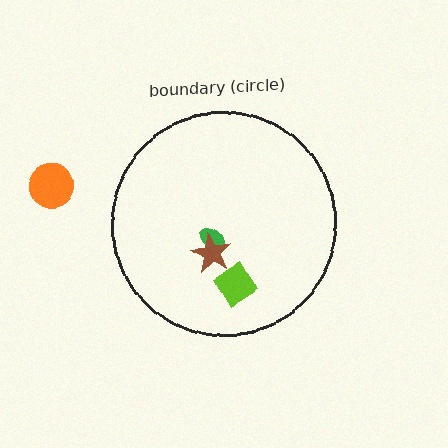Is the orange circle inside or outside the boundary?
Outside.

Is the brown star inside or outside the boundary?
Inside.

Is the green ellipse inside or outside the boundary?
Inside.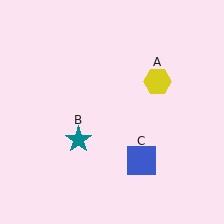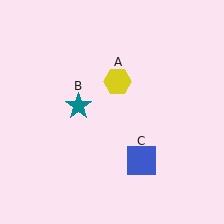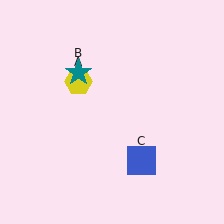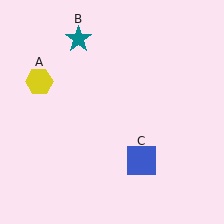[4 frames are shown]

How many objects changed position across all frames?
2 objects changed position: yellow hexagon (object A), teal star (object B).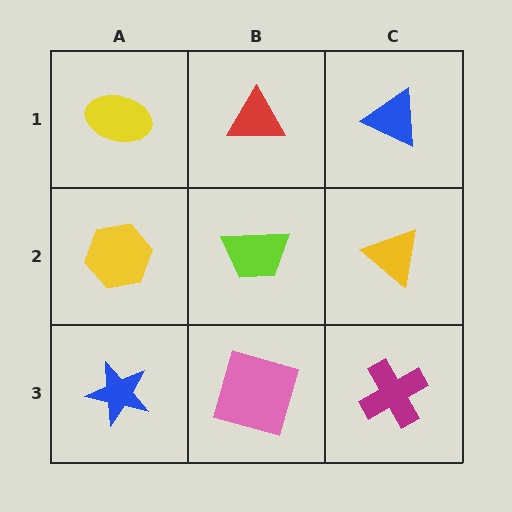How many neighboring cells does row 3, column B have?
3.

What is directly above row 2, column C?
A blue triangle.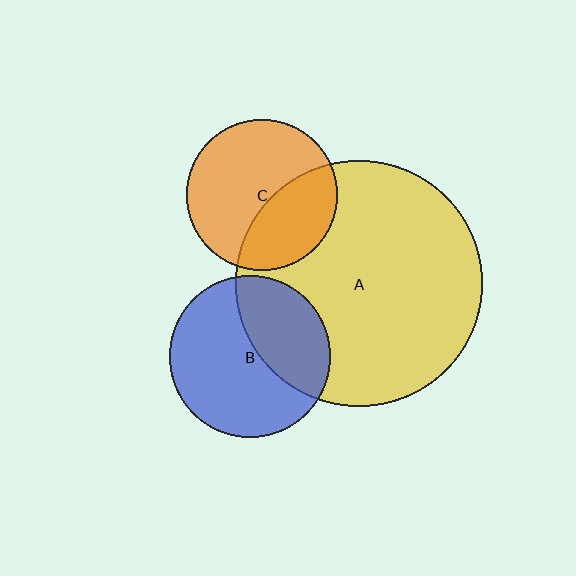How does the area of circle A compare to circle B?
Approximately 2.3 times.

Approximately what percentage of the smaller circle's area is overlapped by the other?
Approximately 35%.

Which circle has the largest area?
Circle A (yellow).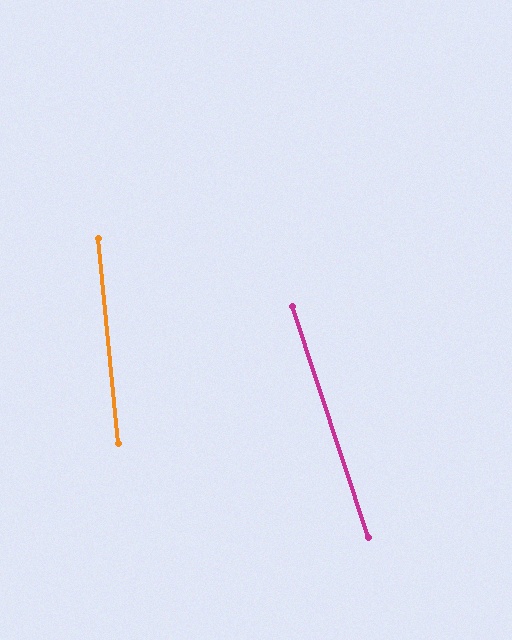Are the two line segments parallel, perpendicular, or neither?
Neither parallel nor perpendicular — they differ by about 13°.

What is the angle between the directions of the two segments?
Approximately 13 degrees.